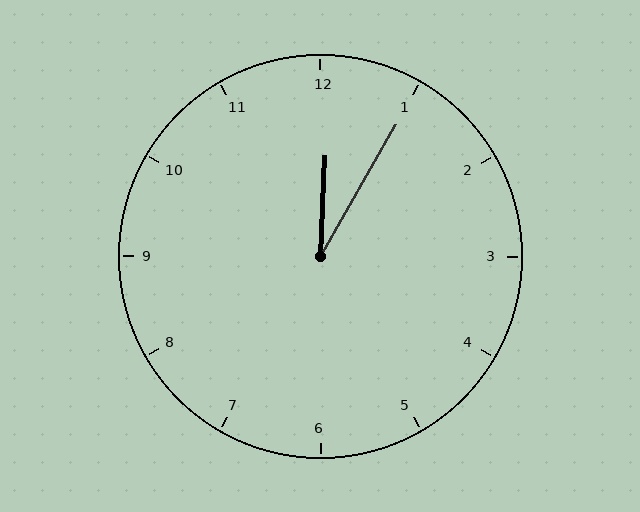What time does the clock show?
12:05.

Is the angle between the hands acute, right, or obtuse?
It is acute.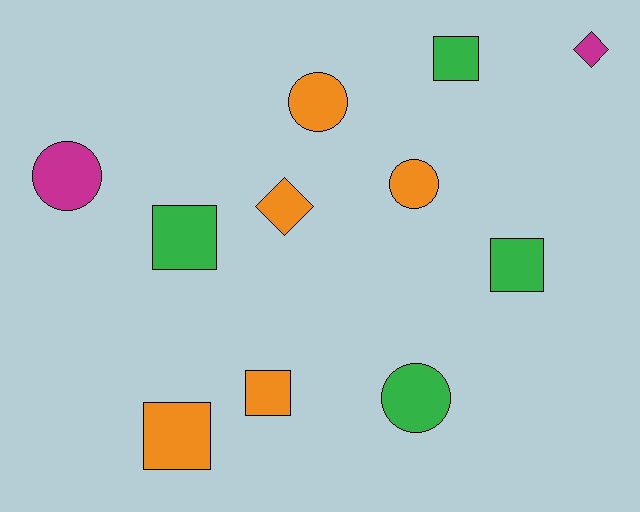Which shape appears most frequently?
Square, with 5 objects.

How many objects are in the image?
There are 11 objects.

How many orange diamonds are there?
There is 1 orange diamond.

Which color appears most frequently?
Orange, with 5 objects.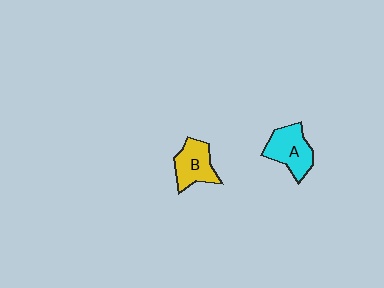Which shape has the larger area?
Shape A (cyan).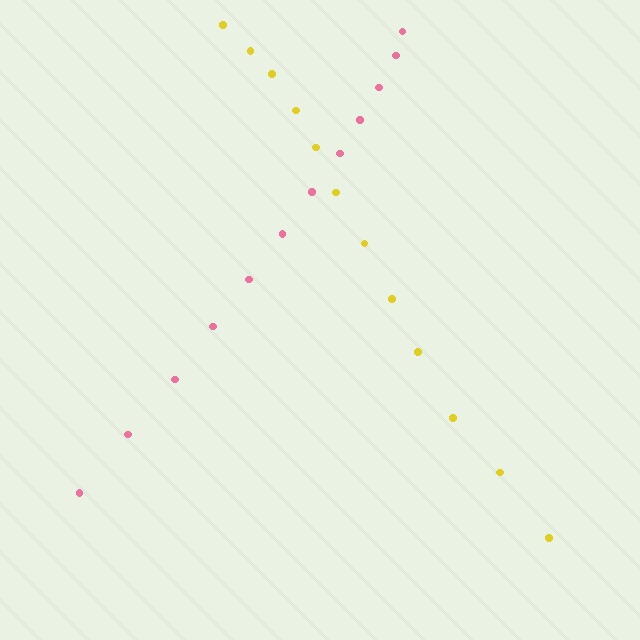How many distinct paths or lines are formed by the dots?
There are 2 distinct paths.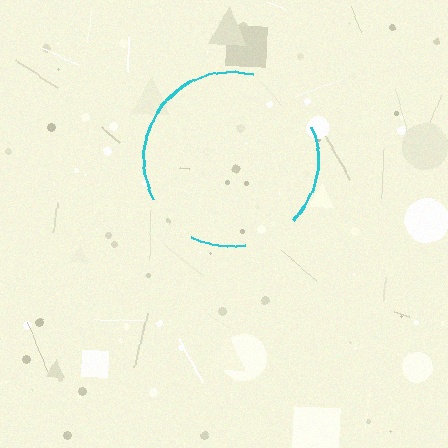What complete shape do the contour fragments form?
The contour fragments form a circle.